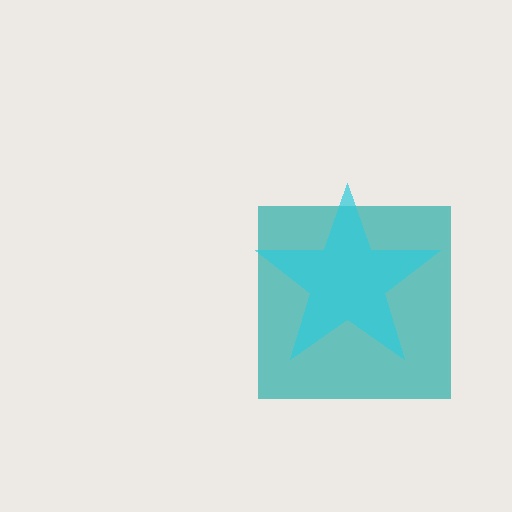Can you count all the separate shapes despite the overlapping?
Yes, there are 2 separate shapes.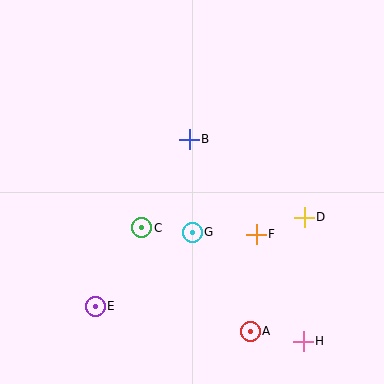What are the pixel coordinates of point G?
Point G is at (192, 232).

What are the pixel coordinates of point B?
Point B is at (189, 139).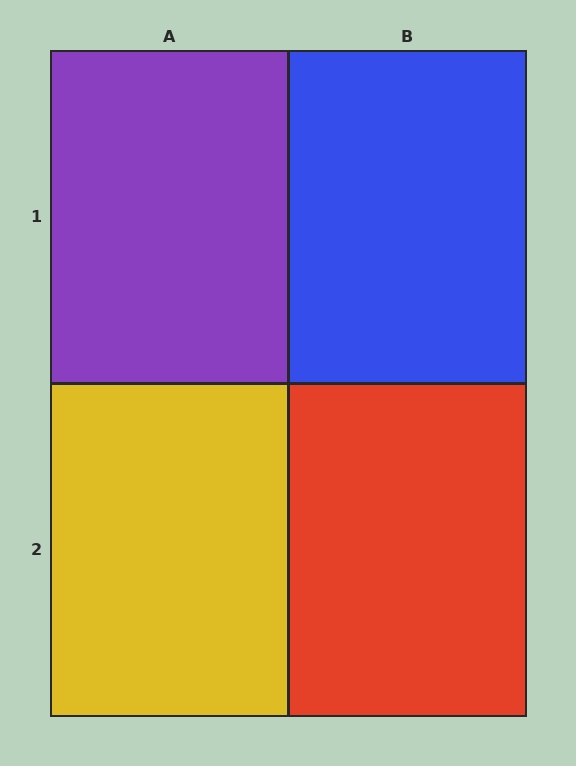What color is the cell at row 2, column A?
Yellow.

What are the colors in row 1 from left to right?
Purple, blue.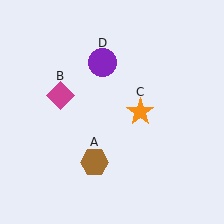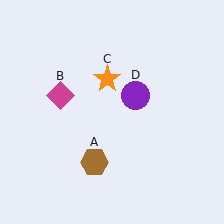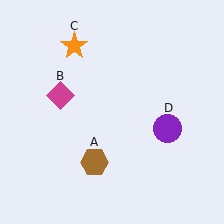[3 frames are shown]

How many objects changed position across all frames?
2 objects changed position: orange star (object C), purple circle (object D).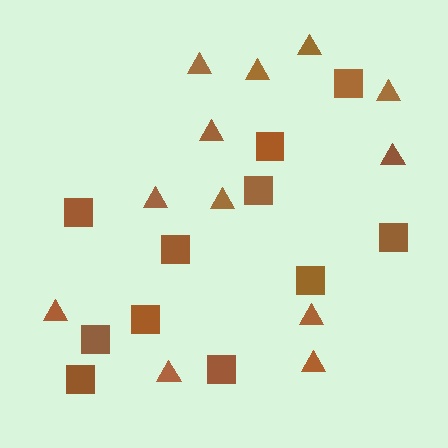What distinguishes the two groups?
There are 2 groups: one group of triangles (12) and one group of squares (11).